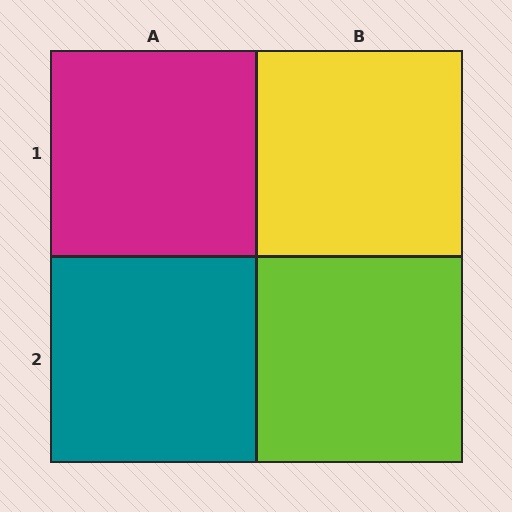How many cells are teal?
1 cell is teal.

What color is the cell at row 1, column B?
Yellow.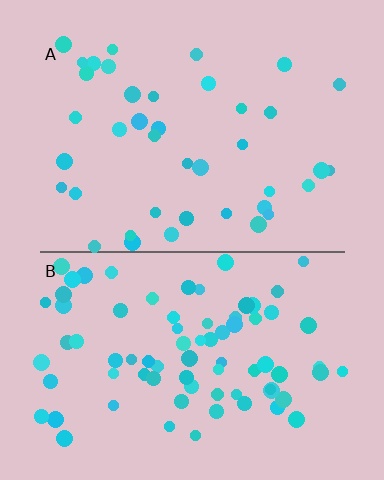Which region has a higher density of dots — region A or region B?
B (the bottom).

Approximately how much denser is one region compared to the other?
Approximately 1.9× — region B over region A.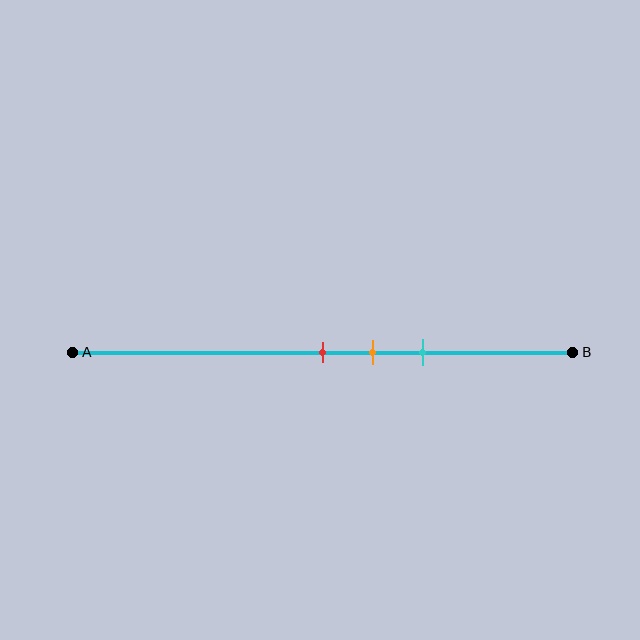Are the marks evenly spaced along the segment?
Yes, the marks are approximately evenly spaced.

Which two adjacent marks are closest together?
The red and orange marks are the closest adjacent pair.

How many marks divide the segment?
There are 3 marks dividing the segment.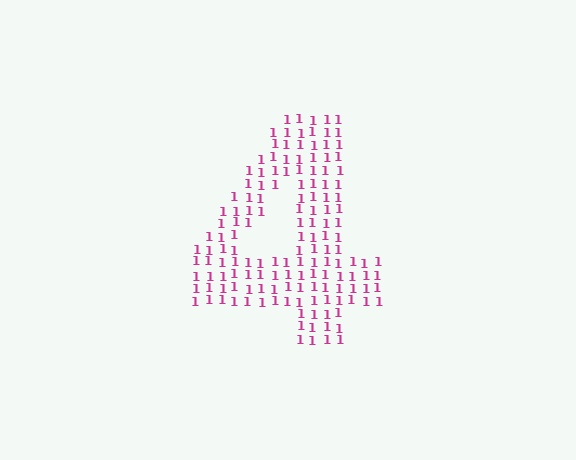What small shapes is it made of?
It is made of small digit 1's.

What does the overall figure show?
The overall figure shows the digit 4.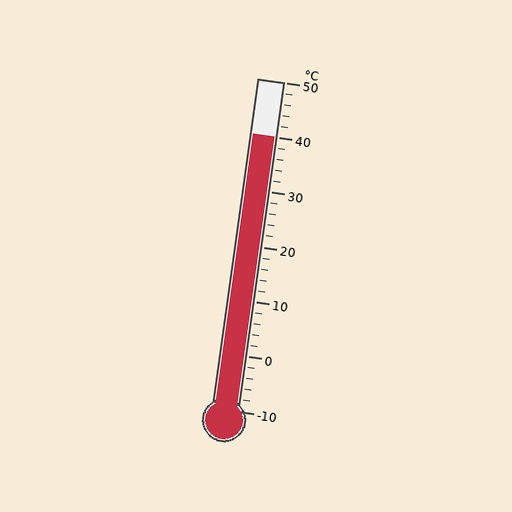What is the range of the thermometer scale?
The thermometer scale ranges from -10°C to 50°C.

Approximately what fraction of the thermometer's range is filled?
The thermometer is filled to approximately 85% of its range.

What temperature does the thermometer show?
The thermometer shows approximately 40°C.